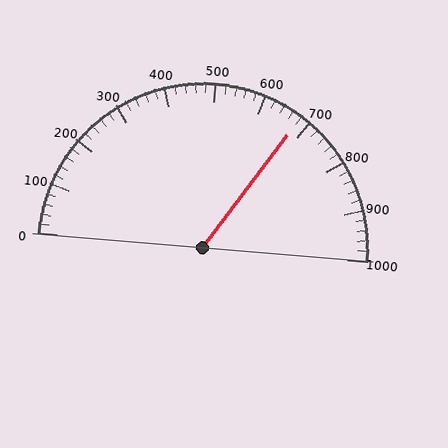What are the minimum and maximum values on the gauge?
The gauge ranges from 0 to 1000.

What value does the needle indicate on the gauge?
The needle indicates approximately 680.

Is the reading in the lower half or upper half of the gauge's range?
The reading is in the upper half of the range (0 to 1000).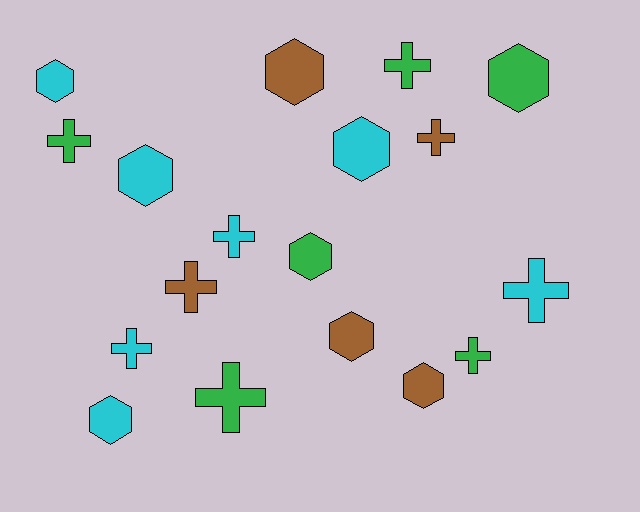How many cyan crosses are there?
There are 3 cyan crosses.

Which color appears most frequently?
Cyan, with 7 objects.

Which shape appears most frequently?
Hexagon, with 9 objects.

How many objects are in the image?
There are 18 objects.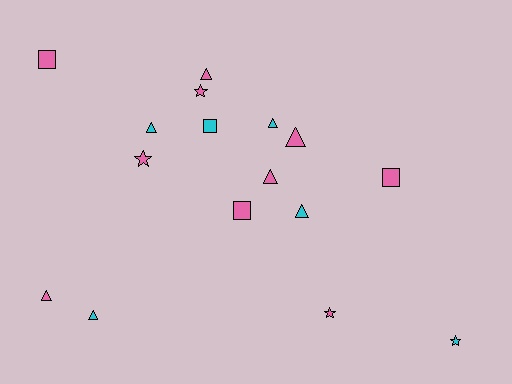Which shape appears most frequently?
Triangle, with 8 objects.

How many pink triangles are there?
There are 4 pink triangles.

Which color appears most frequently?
Pink, with 10 objects.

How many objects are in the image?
There are 16 objects.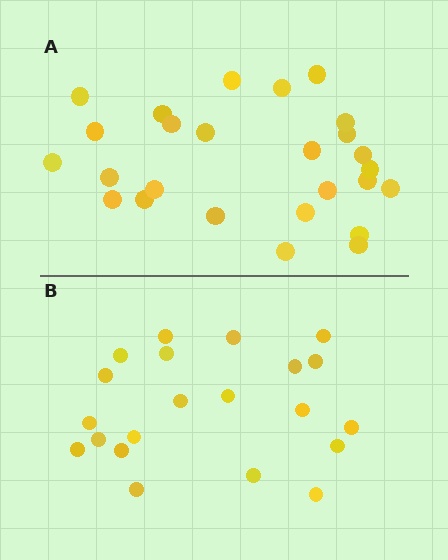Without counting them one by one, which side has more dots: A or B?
Region A (the top region) has more dots.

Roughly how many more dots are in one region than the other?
Region A has about 5 more dots than region B.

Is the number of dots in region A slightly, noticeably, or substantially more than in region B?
Region A has only slightly more — the two regions are fairly close. The ratio is roughly 1.2 to 1.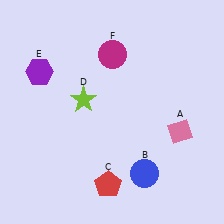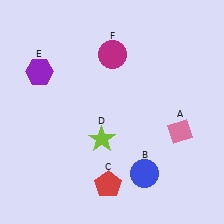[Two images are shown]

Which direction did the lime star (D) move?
The lime star (D) moved down.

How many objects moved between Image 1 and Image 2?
1 object moved between the two images.